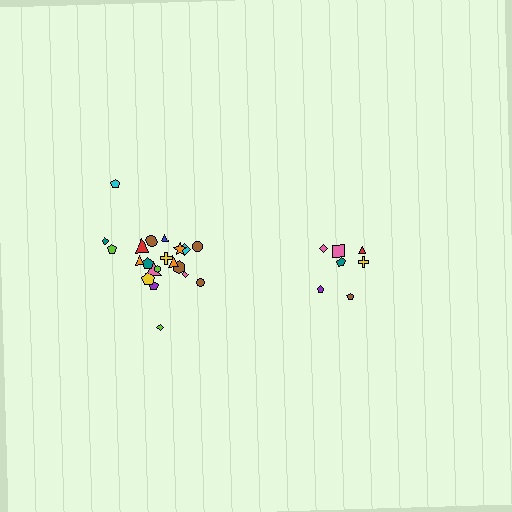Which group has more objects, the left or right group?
The left group.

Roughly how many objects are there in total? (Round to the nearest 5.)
Roughly 30 objects in total.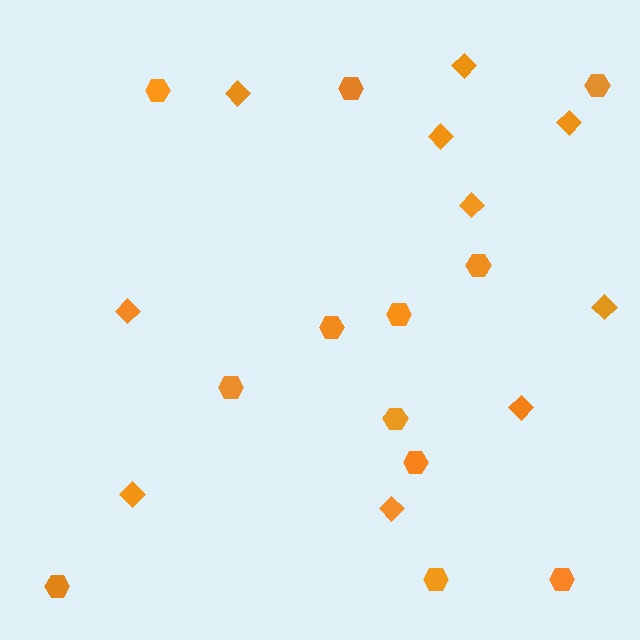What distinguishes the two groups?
There are 2 groups: one group of diamonds (10) and one group of hexagons (12).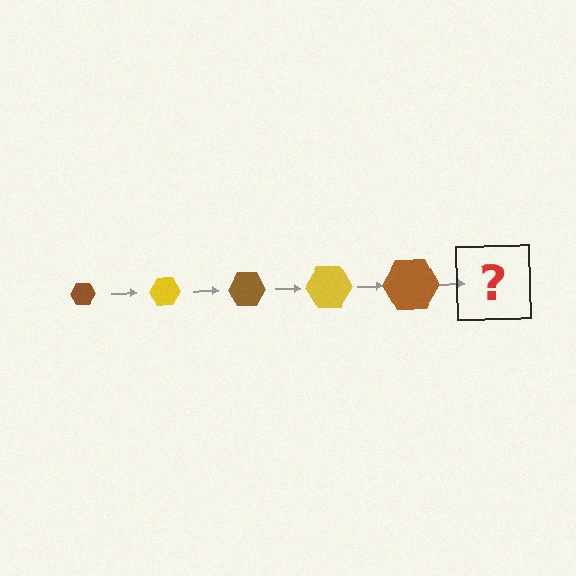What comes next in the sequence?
The next element should be a yellow hexagon, larger than the previous one.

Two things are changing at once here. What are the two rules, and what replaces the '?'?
The two rules are that the hexagon grows larger each step and the color cycles through brown and yellow. The '?' should be a yellow hexagon, larger than the previous one.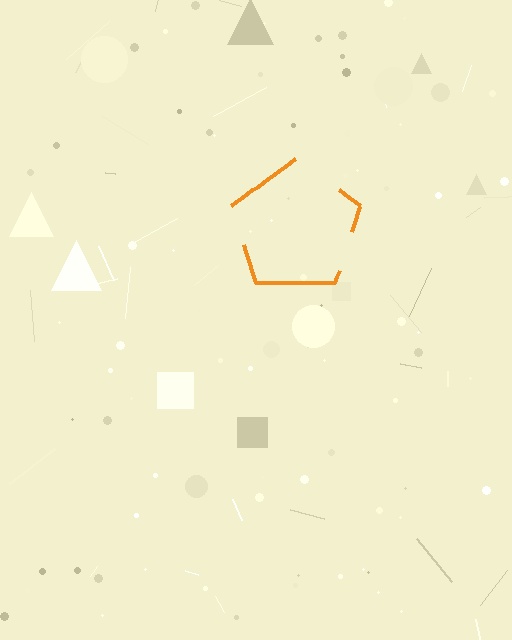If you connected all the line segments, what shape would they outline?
They would outline a pentagon.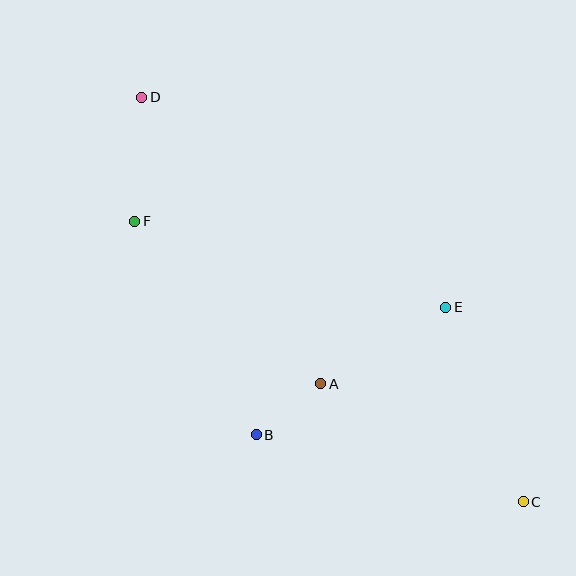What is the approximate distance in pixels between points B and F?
The distance between B and F is approximately 246 pixels.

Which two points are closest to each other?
Points A and B are closest to each other.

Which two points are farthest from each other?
Points C and D are farthest from each other.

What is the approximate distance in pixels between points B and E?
The distance between B and E is approximately 228 pixels.